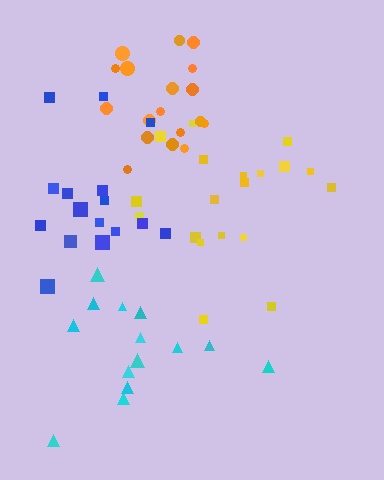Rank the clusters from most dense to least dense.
orange, yellow, blue, cyan.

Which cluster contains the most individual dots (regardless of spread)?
Yellow (19).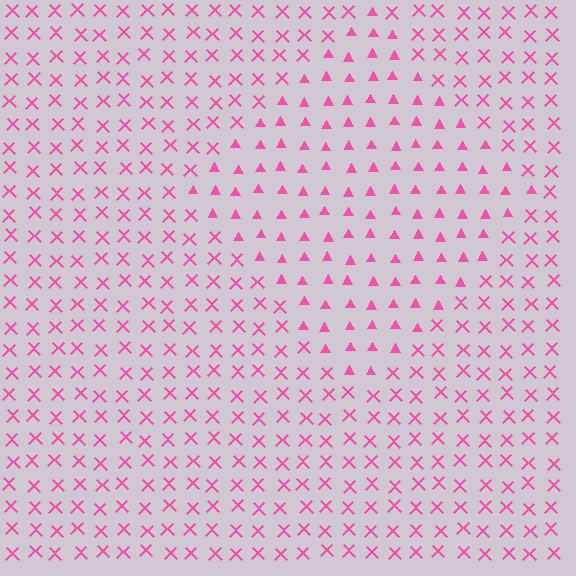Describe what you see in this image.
The image is filled with small pink elements arranged in a uniform grid. A diamond-shaped region contains triangles, while the surrounding area contains X marks. The boundary is defined purely by the change in element shape.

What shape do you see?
I see a diamond.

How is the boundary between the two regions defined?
The boundary is defined by a change in element shape: triangles inside vs. X marks outside. All elements share the same color and spacing.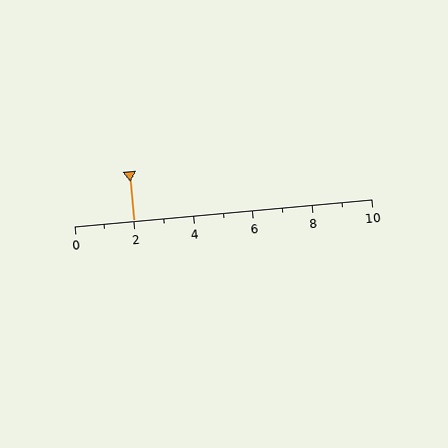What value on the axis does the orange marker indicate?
The marker indicates approximately 2.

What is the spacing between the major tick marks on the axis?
The major ticks are spaced 2 apart.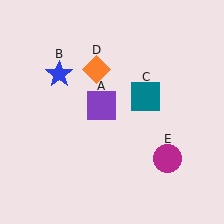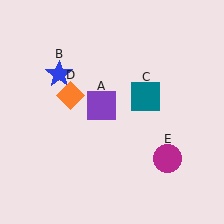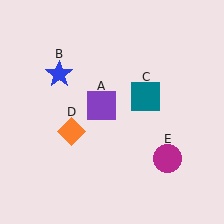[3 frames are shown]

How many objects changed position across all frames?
1 object changed position: orange diamond (object D).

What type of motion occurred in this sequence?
The orange diamond (object D) rotated counterclockwise around the center of the scene.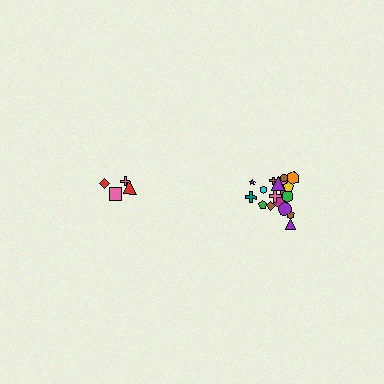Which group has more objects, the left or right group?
The right group.